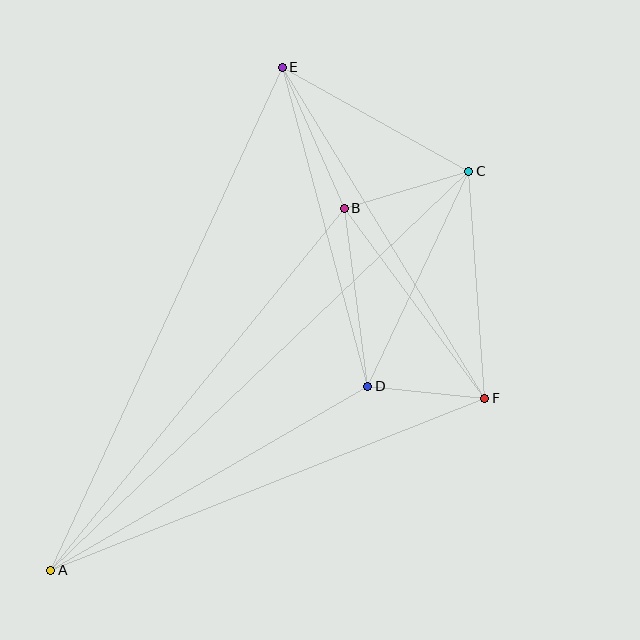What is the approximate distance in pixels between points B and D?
The distance between B and D is approximately 180 pixels.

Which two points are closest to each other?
Points D and F are closest to each other.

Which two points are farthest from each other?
Points A and C are farthest from each other.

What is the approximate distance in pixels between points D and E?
The distance between D and E is approximately 330 pixels.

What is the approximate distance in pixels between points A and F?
The distance between A and F is approximately 467 pixels.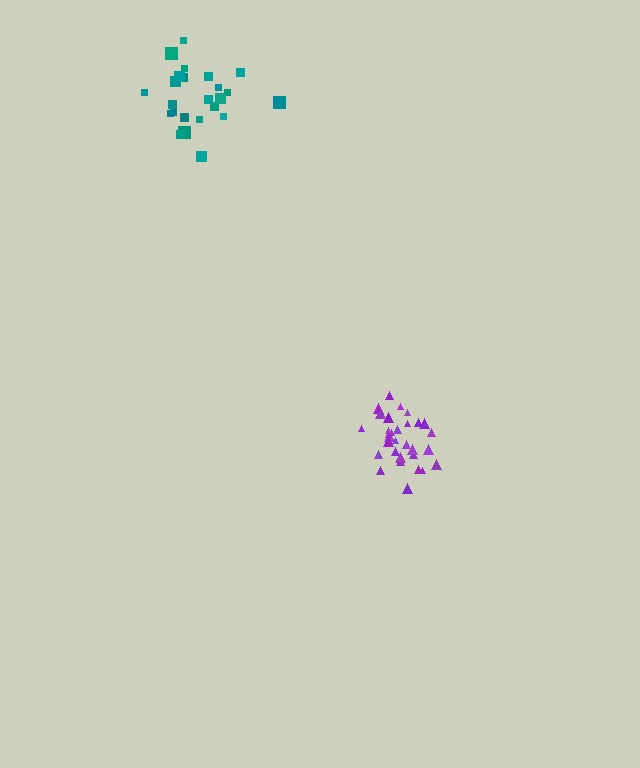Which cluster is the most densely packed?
Purple.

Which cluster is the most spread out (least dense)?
Teal.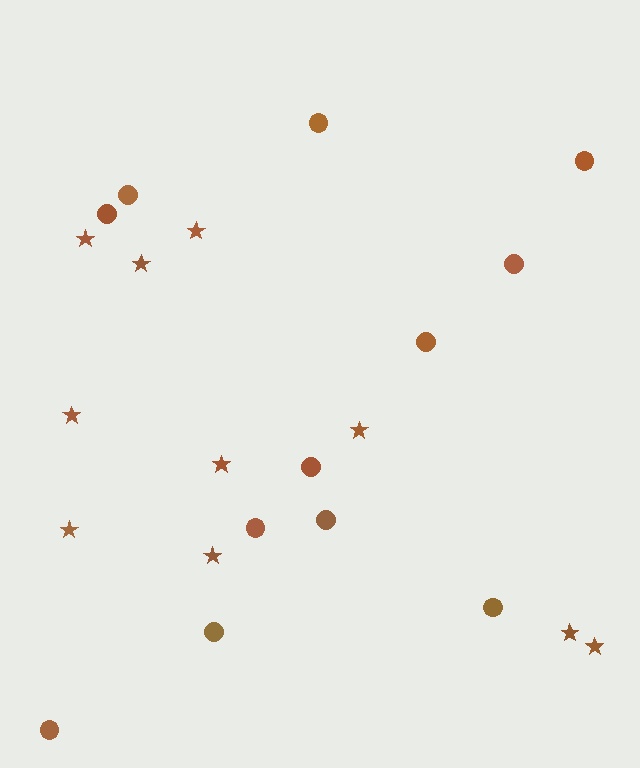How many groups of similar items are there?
There are 2 groups: one group of stars (10) and one group of circles (12).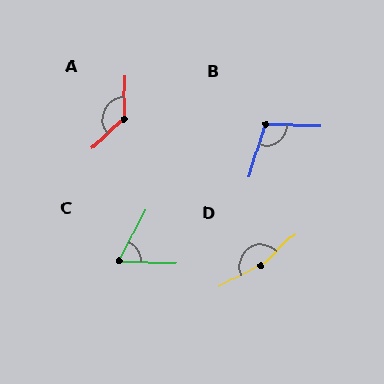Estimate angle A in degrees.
Approximately 133 degrees.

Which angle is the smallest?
C, at approximately 65 degrees.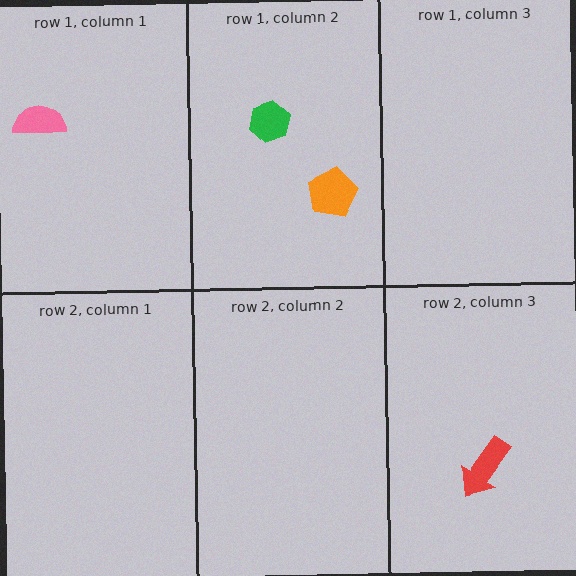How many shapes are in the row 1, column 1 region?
1.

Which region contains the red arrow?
The row 2, column 3 region.